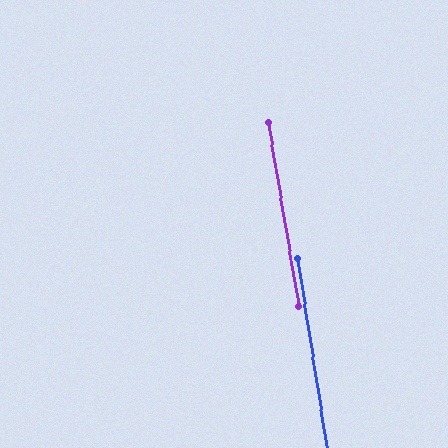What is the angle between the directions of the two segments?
Approximately 1 degree.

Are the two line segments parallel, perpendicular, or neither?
Parallel — their directions differ by only 0.5°.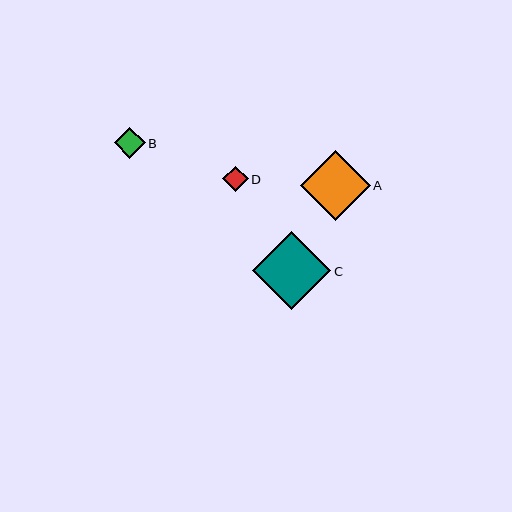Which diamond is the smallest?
Diamond D is the smallest with a size of approximately 26 pixels.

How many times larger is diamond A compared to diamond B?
Diamond A is approximately 2.3 times the size of diamond B.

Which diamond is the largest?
Diamond C is the largest with a size of approximately 78 pixels.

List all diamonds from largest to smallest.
From largest to smallest: C, A, B, D.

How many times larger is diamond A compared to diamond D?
Diamond A is approximately 2.7 times the size of diamond D.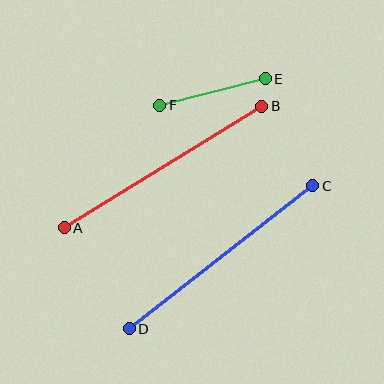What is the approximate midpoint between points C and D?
The midpoint is at approximately (221, 257) pixels.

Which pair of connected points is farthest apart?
Points C and D are farthest apart.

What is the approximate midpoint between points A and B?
The midpoint is at approximately (163, 167) pixels.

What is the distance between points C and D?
The distance is approximately 233 pixels.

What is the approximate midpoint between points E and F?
The midpoint is at approximately (212, 92) pixels.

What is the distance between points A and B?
The distance is approximately 232 pixels.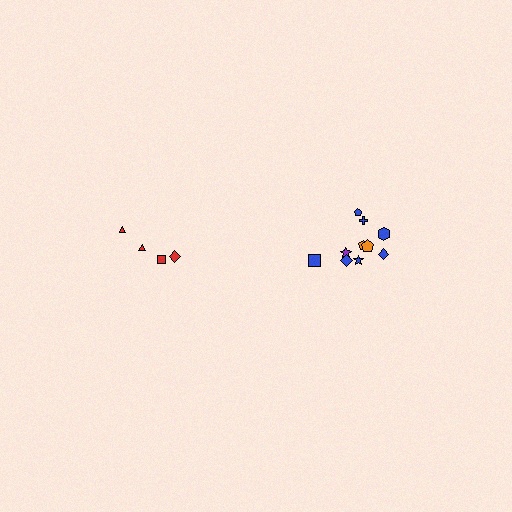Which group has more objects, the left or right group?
The right group.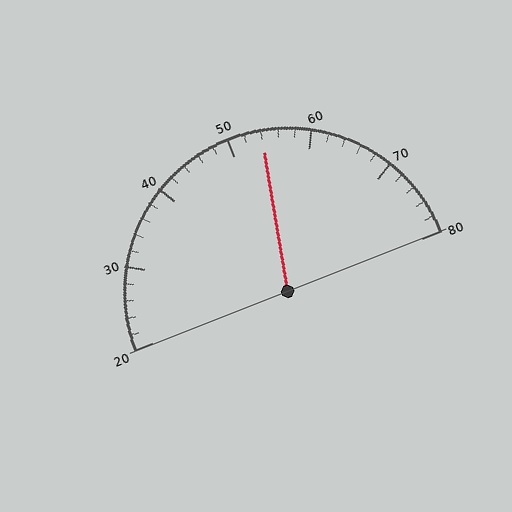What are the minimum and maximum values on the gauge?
The gauge ranges from 20 to 80.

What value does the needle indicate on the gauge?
The needle indicates approximately 54.